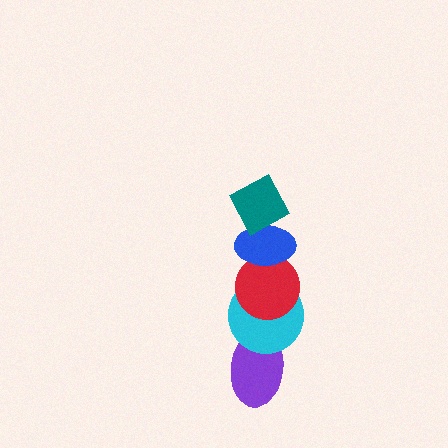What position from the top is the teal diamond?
The teal diamond is 1st from the top.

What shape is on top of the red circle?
The blue ellipse is on top of the red circle.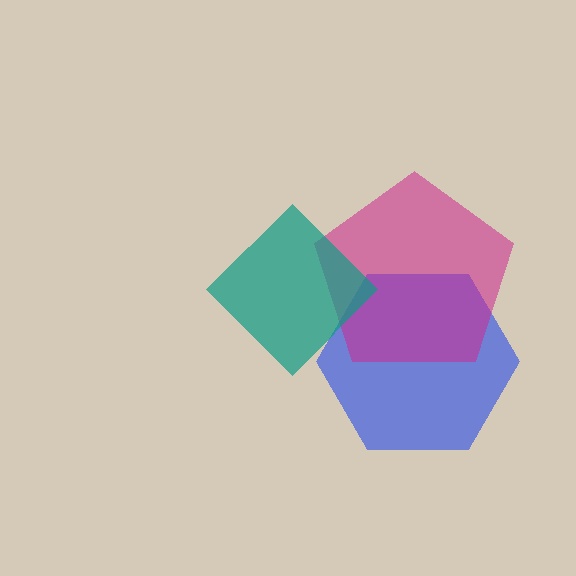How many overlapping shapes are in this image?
There are 3 overlapping shapes in the image.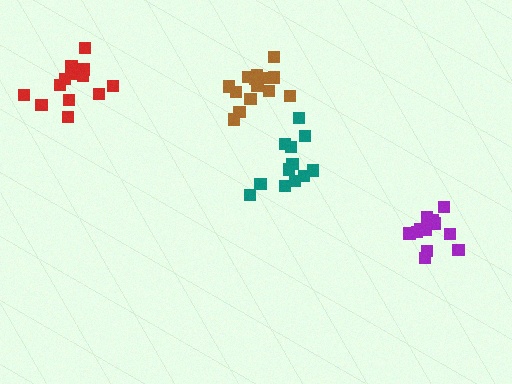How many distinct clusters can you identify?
There are 4 distinct clusters.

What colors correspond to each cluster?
The clusters are colored: teal, red, purple, brown.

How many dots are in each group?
Group 1: 12 dots, Group 2: 13 dots, Group 3: 12 dots, Group 4: 14 dots (51 total).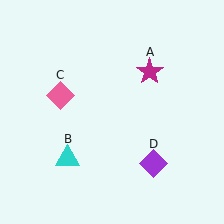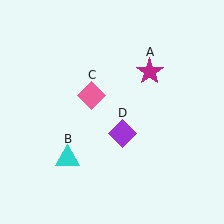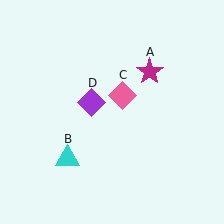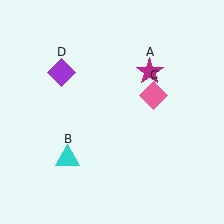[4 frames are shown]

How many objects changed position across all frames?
2 objects changed position: pink diamond (object C), purple diamond (object D).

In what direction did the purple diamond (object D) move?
The purple diamond (object D) moved up and to the left.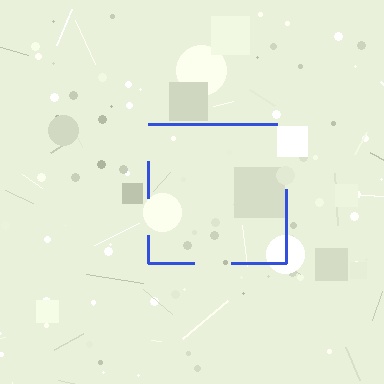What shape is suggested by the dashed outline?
The dashed outline suggests a square.